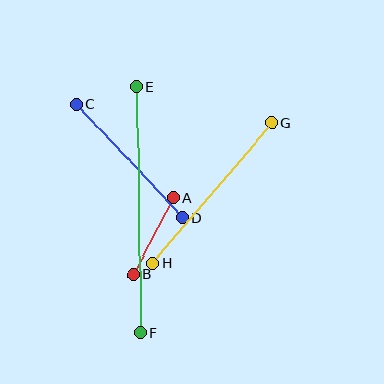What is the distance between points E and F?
The distance is approximately 246 pixels.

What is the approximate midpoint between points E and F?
The midpoint is at approximately (138, 210) pixels.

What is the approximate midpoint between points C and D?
The midpoint is at approximately (130, 161) pixels.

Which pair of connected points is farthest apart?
Points E and F are farthest apart.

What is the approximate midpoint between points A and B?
The midpoint is at approximately (153, 236) pixels.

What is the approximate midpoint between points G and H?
The midpoint is at approximately (212, 193) pixels.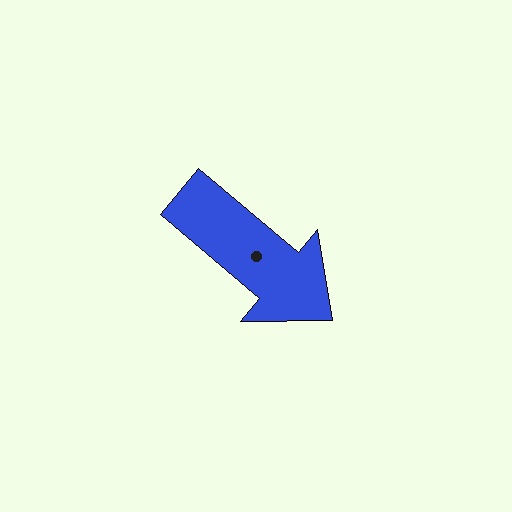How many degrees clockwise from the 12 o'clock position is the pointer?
Approximately 130 degrees.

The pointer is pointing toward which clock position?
Roughly 4 o'clock.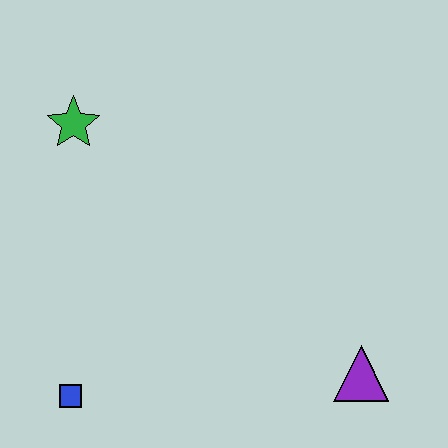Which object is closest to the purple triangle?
The blue square is closest to the purple triangle.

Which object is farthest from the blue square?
The purple triangle is farthest from the blue square.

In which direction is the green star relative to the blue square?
The green star is above the blue square.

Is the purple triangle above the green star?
No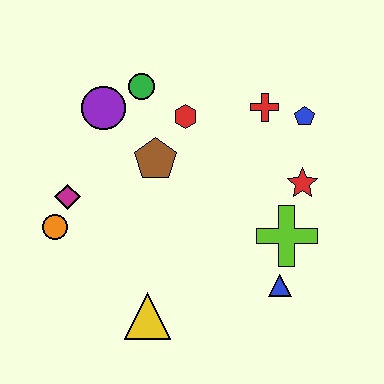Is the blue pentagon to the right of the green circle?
Yes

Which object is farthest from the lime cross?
The orange circle is farthest from the lime cross.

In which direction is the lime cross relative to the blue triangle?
The lime cross is above the blue triangle.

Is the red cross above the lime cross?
Yes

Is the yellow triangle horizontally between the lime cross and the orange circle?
Yes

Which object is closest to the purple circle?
The green circle is closest to the purple circle.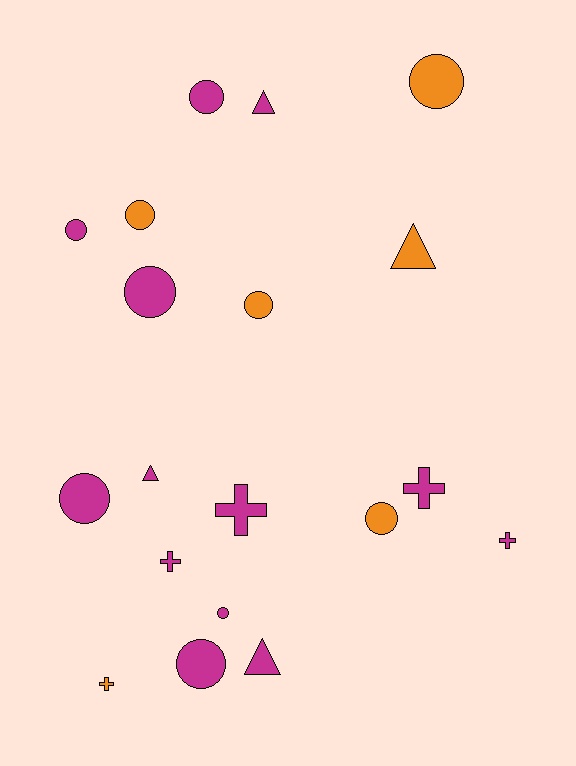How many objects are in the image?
There are 19 objects.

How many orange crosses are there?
There is 1 orange cross.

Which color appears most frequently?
Magenta, with 13 objects.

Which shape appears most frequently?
Circle, with 10 objects.